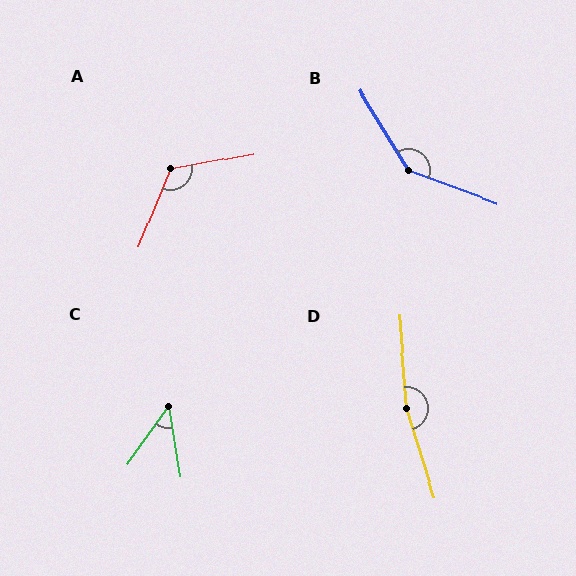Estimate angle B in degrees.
Approximately 141 degrees.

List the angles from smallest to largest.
C (45°), A (122°), B (141°), D (167°).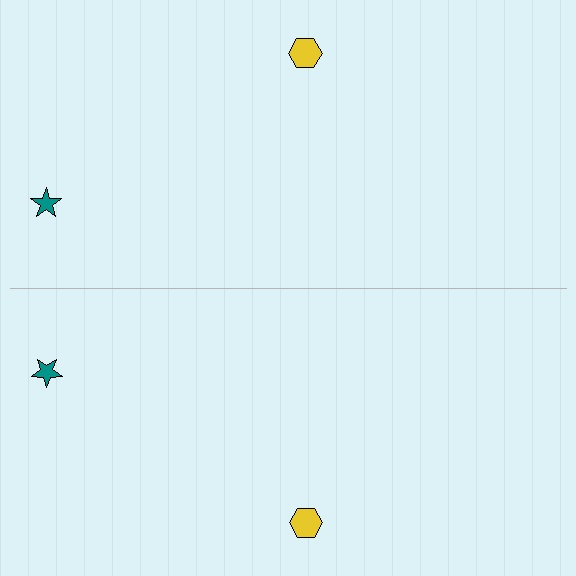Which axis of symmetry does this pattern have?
The pattern has a horizontal axis of symmetry running through the center of the image.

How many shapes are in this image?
There are 4 shapes in this image.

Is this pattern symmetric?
Yes, this pattern has bilateral (reflection) symmetry.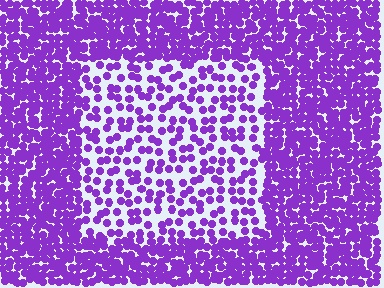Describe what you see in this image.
The image contains small purple elements arranged at two different densities. A rectangle-shaped region is visible where the elements are less densely packed than the surrounding area.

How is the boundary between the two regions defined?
The boundary is defined by a change in element density (approximately 2.3x ratio). All elements are the same color, size, and shape.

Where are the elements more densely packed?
The elements are more densely packed outside the rectangle boundary.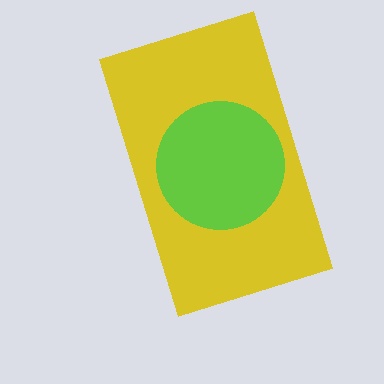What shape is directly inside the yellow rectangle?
The lime circle.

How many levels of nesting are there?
2.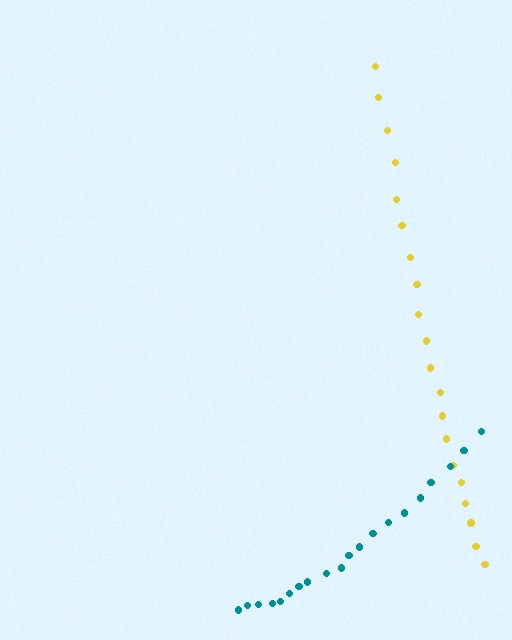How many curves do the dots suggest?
There are 2 distinct paths.